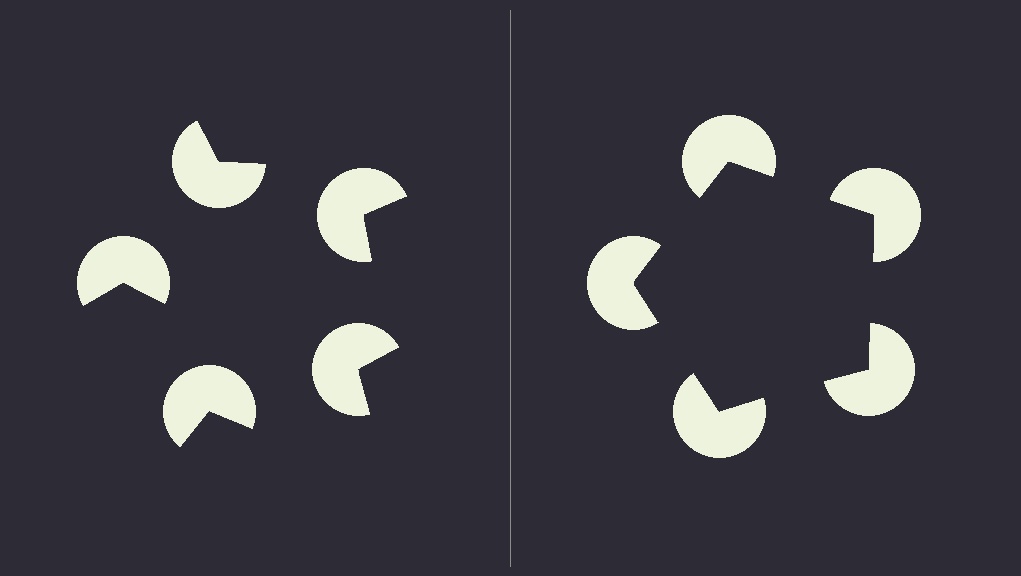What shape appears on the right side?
An illusory pentagon.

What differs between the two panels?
The pac-man discs are positioned identically on both sides; only the wedge orientations differ. On the right they align to a pentagon; on the left they are misaligned.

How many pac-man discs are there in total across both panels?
10 — 5 on each side.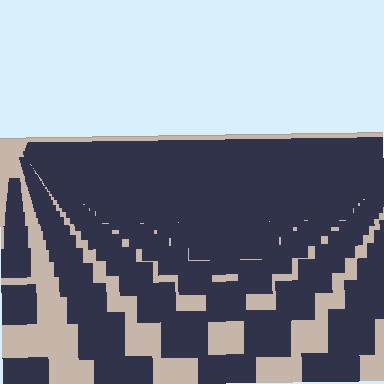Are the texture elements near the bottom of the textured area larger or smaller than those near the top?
Larger. Near the bottom, elements are closer to the viewer and appear at a bigger on-screen size.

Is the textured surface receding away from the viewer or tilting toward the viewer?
The surface is receding away from the viewer. Texture elements get smaller and denser toward the top.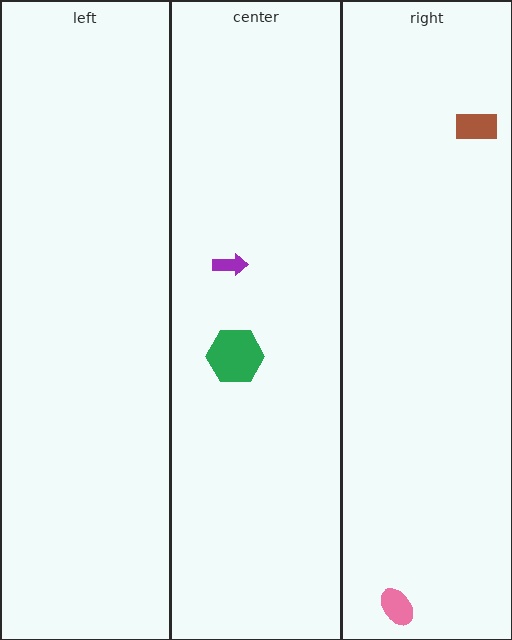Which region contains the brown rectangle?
The right region.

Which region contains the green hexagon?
The center region.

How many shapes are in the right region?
2.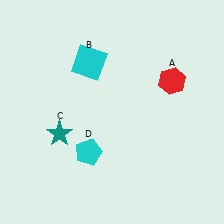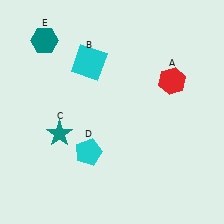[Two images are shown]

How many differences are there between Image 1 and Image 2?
There is 1 difference between the two images.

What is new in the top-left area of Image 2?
A teal hexagon (E) was added in the top-left area of Image 2.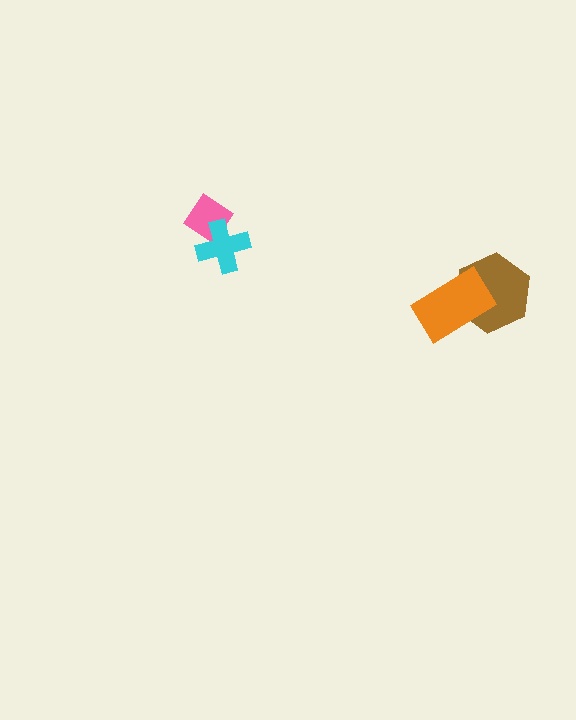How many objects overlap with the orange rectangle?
1 object overlaps with the orange rectangle.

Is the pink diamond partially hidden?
Yes, it is partially covered by another shape.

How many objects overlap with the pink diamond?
1 object overlaps with the pink diamond.